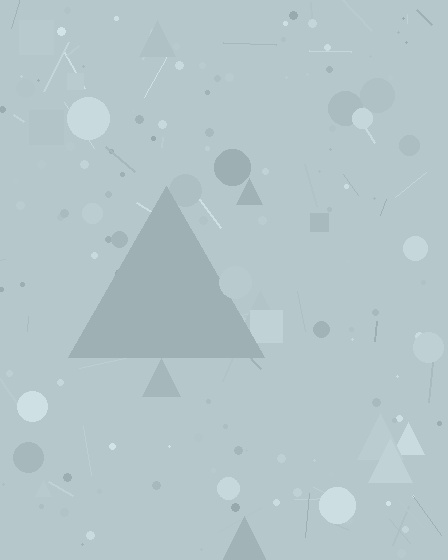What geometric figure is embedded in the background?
A triangle is embedded in the background.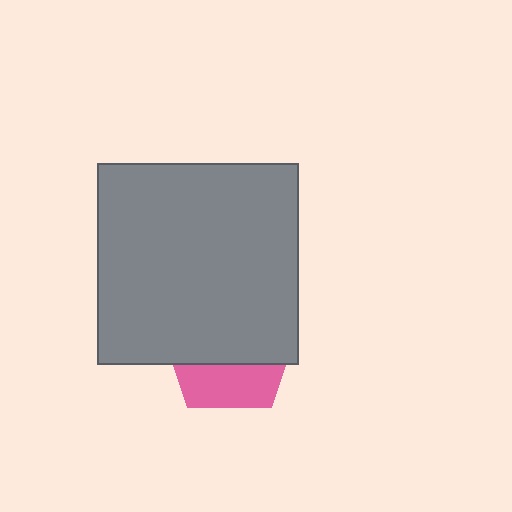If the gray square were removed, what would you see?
You would see the complete pink pentagon.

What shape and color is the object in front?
The object in front is a gray square.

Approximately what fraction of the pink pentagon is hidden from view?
Roughly 67% of the pink pentagon is hidden behind the gray square.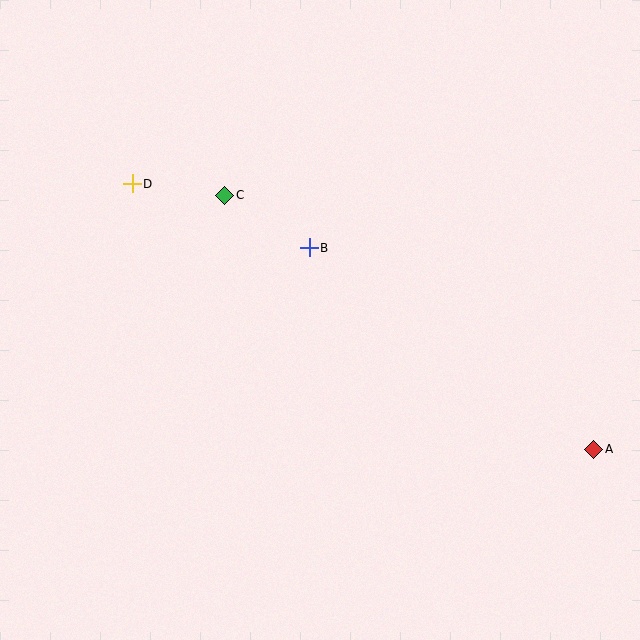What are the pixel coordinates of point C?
Point C is at (225, 195).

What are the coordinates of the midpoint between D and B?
The midpoint between D and B is at (221, 216).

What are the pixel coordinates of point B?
Point B is at (309, 248).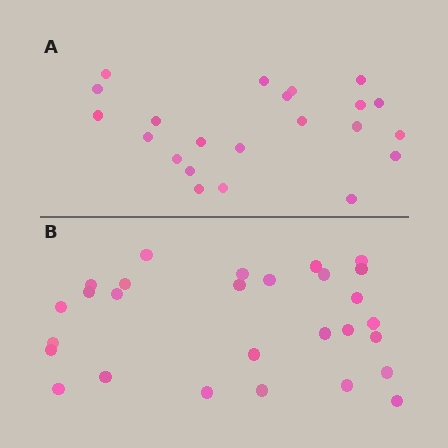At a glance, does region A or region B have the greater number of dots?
Region B (the bottom region) has more dots.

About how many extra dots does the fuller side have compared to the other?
Region B has about 6 more dots than region A.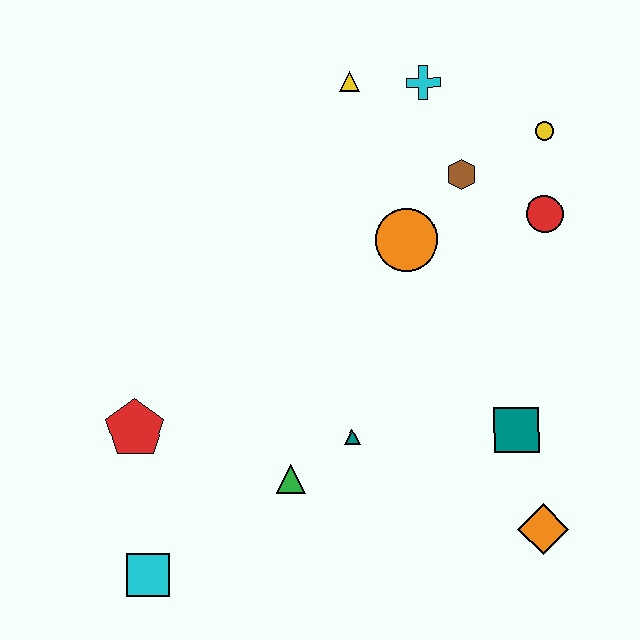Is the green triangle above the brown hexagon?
No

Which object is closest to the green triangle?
The teal triangle is closest to the green triangle.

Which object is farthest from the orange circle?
The cyan square is farthest from the orange circle.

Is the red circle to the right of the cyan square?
Yes